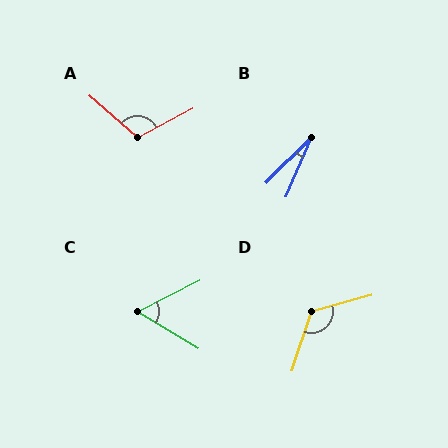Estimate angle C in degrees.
Approximately 58 degrees.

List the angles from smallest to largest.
B (22°), C (58°), A (110°), D (124°).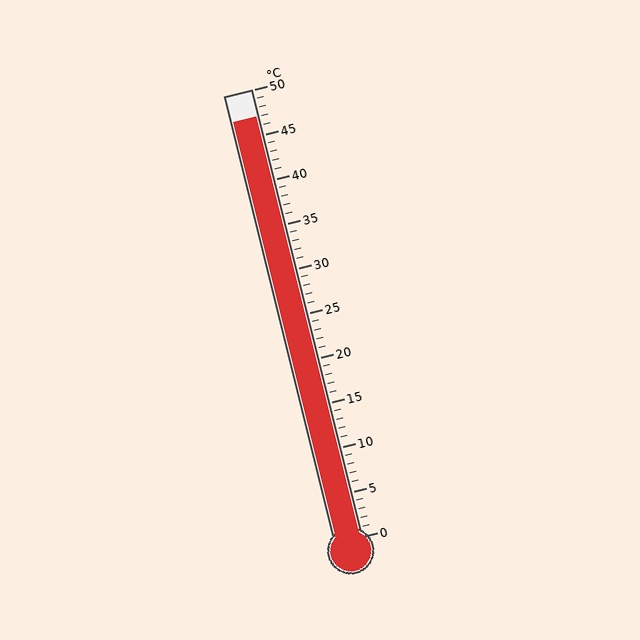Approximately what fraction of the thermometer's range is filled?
The thermometer is filled to approximately 95% of its range.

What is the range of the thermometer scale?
The thermometer scale ranges from 0°C to 50°C.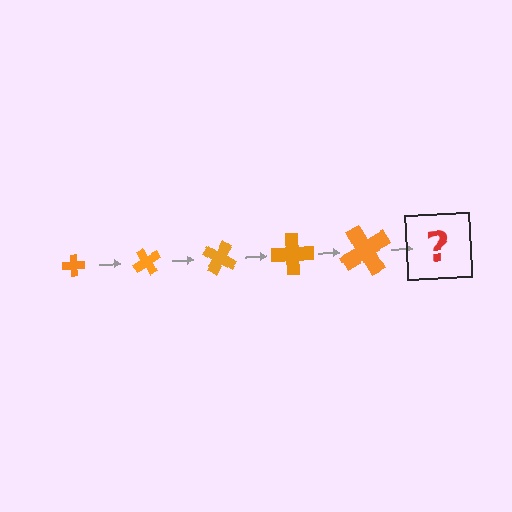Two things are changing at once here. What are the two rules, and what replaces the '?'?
The two rules are that the cross grows larger each step and it rotates 60 degrees each step. The '?' should be a cross, larger than the previous one and rotated 300 degrees from the start.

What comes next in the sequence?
The next element should be a cross, larger than the previous one and rotated 300 degrees from the start.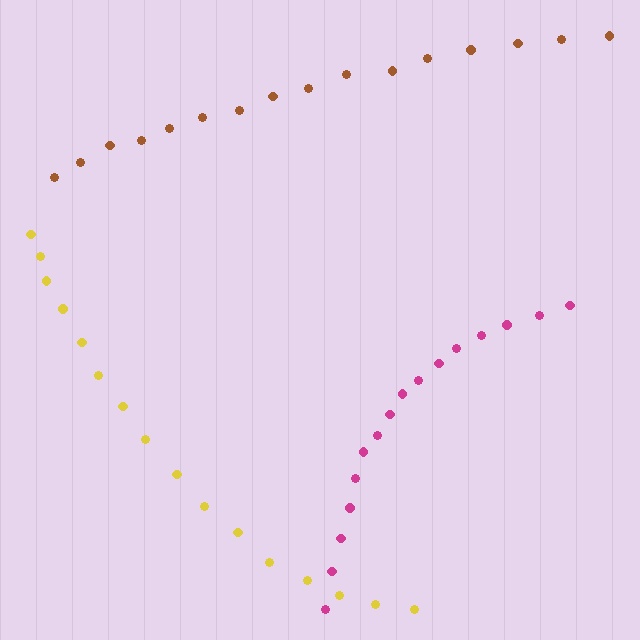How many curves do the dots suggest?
There are 3 distinct paths.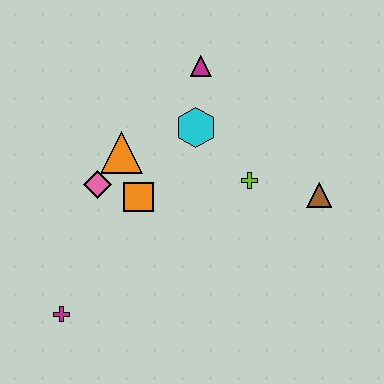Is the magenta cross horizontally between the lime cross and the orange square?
No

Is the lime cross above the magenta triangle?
No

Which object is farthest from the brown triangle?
The magenta cross is farthest from the brown triangle.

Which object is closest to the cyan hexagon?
The magenta triangle is closest to the cyan hexagon.